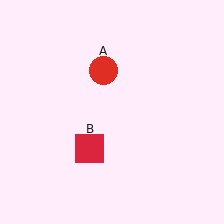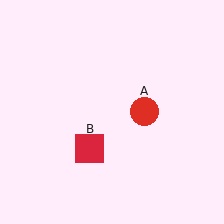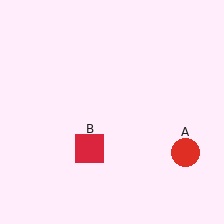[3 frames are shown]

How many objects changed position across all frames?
1 object changed position: red circle (object A).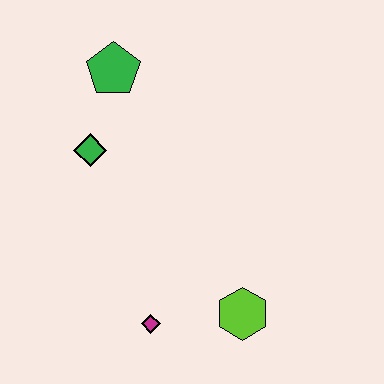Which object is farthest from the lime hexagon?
The green pentagon is farthest from the lime hexagon.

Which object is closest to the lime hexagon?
The magenta diamond is closest to the lime hexagon.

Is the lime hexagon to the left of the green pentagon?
No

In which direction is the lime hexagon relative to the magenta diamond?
The lime hexagon is to the right of the magenta diamond.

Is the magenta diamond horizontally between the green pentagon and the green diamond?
No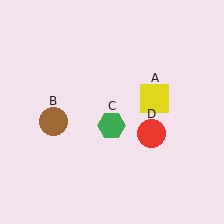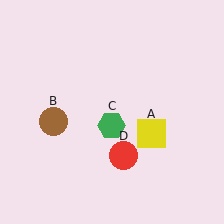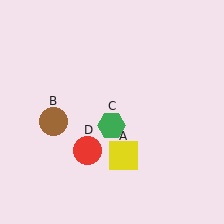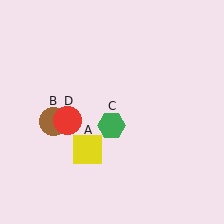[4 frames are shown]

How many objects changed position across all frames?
2 objects changed position: yellow square (object A), red circle (object D).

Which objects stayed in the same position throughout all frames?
Brown circle (object B) and green hexagon (object C) remained stationary.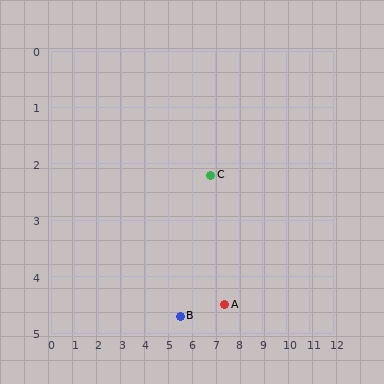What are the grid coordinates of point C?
Point C is at approximately (6.8, 2.2).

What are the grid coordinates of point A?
Point A is at approximately (7.4, 4.5).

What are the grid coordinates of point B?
Point B is at approximately (5.5, 4.7).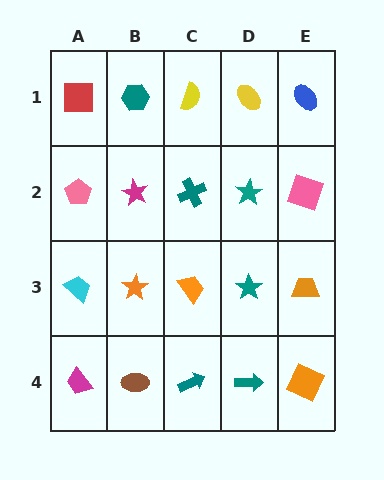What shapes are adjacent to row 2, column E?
A blue ellipse (row 1, column E), an orange trapezoid (row 3, column E), a teal star (row 2, column D).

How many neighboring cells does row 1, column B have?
3.